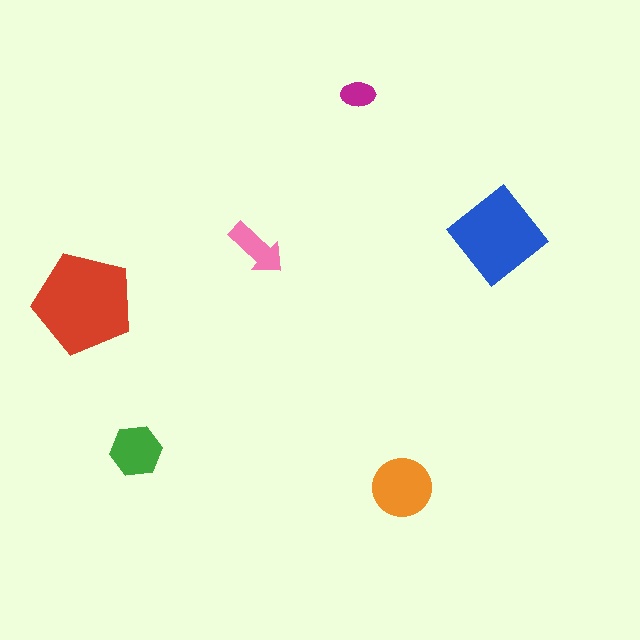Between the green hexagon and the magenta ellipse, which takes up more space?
The green hexagon.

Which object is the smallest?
The magenta ellipse.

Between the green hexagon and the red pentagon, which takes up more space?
The red pentagon.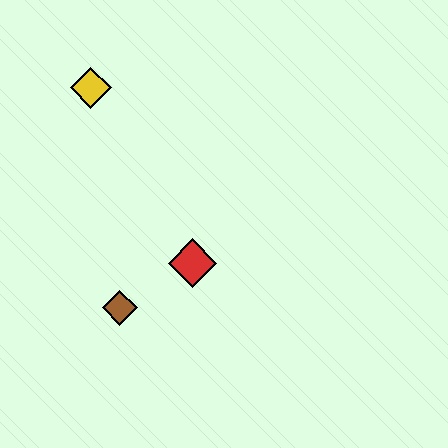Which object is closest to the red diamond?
The brown diamond is closest to the red diamond.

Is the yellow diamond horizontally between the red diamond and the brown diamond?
No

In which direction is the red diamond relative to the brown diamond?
The red diamond is to the right of the brown diamond.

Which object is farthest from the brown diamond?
The yellow diamond is farthest from the brown diamond.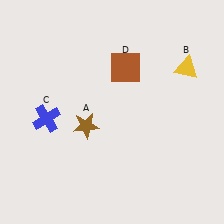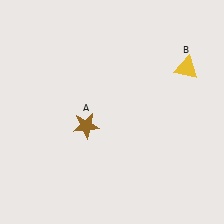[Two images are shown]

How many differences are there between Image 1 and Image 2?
There are 2 differences between the two images.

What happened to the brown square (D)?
The brown square (D) was removed in Image 2. It was in the top-right area of Image 1.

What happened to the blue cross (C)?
The blue cross (C) was removed in Image 2. It was in the bottom-left area of Image 1.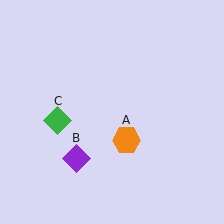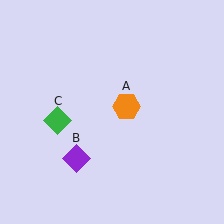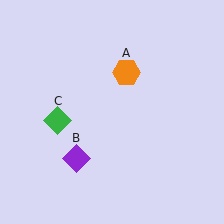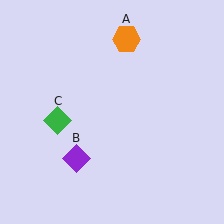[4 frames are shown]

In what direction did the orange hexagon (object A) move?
The orange hexagon (object A) moved up.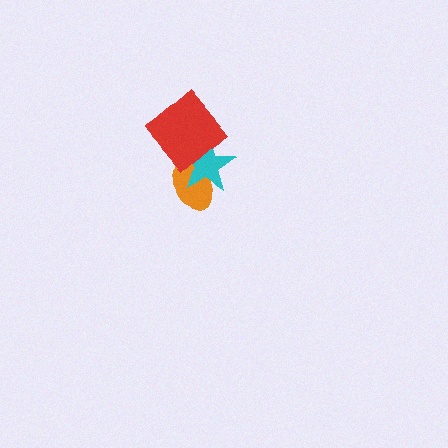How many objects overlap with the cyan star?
2 objects overlap with the cyan star.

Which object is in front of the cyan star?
The red diamond is in front of the cyan star.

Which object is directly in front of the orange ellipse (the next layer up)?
The cyan star is directly in front of the orange ellipse.